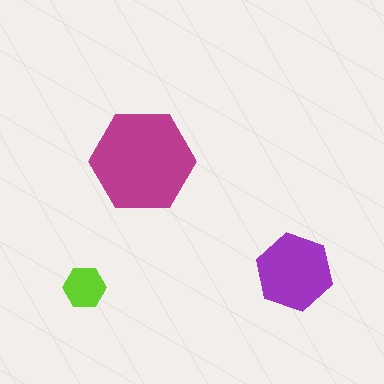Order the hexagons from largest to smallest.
the magenta one, the purple one, the lime one.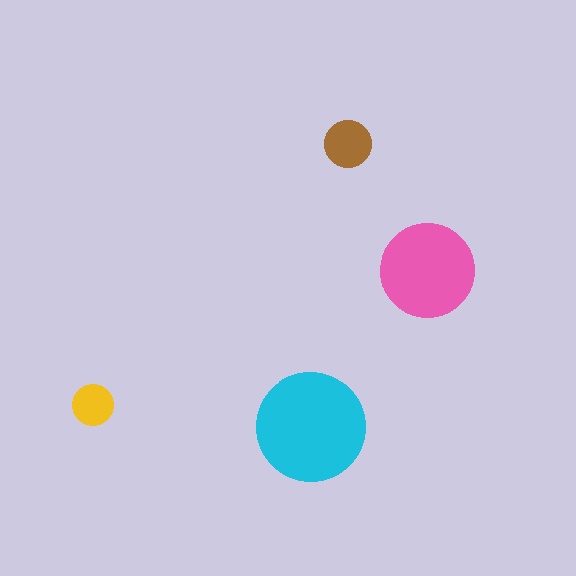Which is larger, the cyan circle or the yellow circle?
The cyan one.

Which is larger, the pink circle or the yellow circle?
The pink one.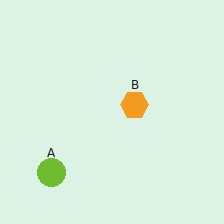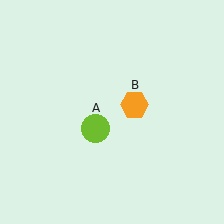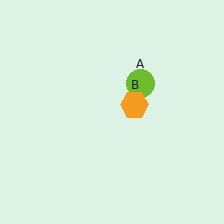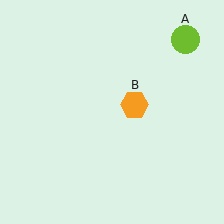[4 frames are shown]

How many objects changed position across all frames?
1 object changed position: lime circle (object A).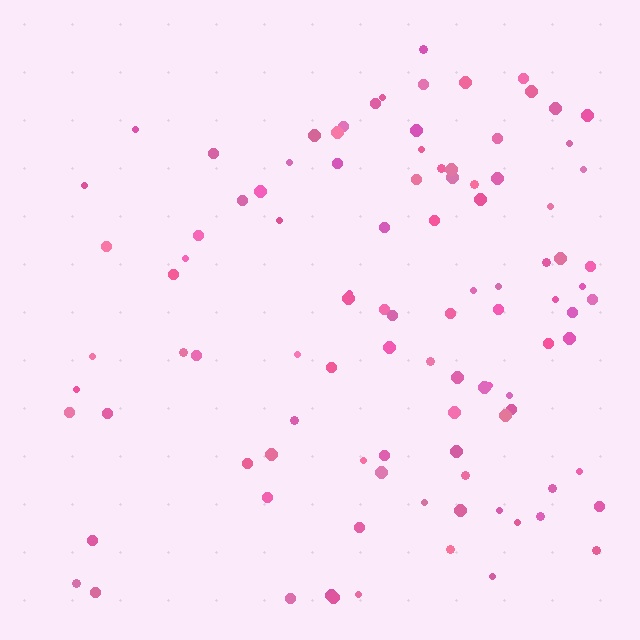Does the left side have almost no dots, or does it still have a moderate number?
Still a moderate number, just noticeably fewer than the right.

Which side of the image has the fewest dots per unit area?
The left.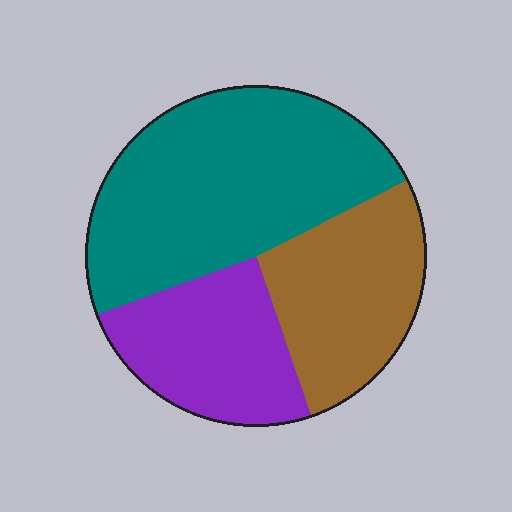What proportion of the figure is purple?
Purple covers 25% of the figure.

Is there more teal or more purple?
Teal.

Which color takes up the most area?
Teal, at roughly 50%.